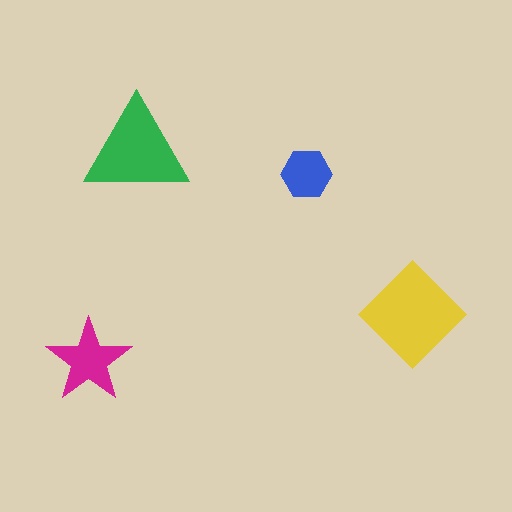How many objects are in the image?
There are 4 objects in the image.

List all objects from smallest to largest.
The blue hexagon, the magenta star, the green triangle, the yellow diamond.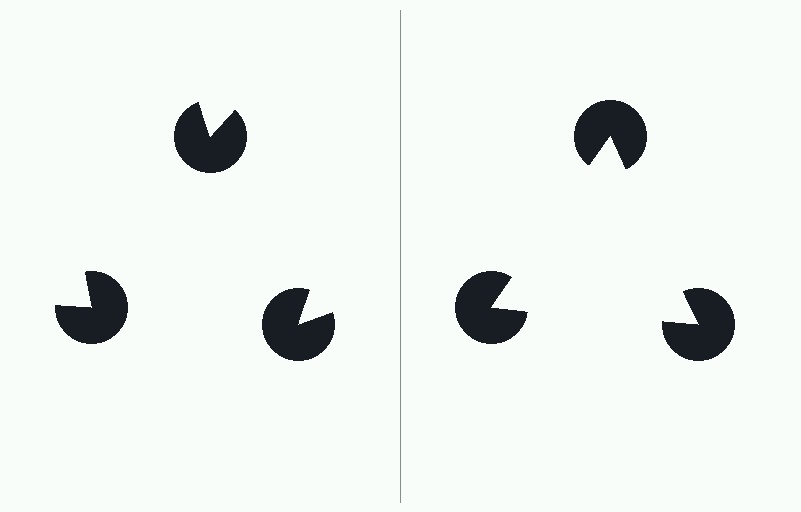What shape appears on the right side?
An illusory triangle.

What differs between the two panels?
The pac-man discs are positioned identically on both sides; only the wedge orientations differ. On the right they align to a triangle; on the left they are misaligned.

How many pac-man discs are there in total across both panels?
6 — 3 on each side.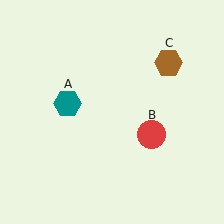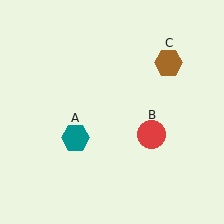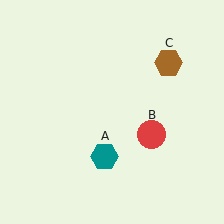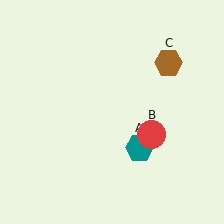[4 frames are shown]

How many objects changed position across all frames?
1 object changed position: teal hexagon (object A).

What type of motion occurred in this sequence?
The teal hexagon (object A) rotated counterclockwise around the center of the scene.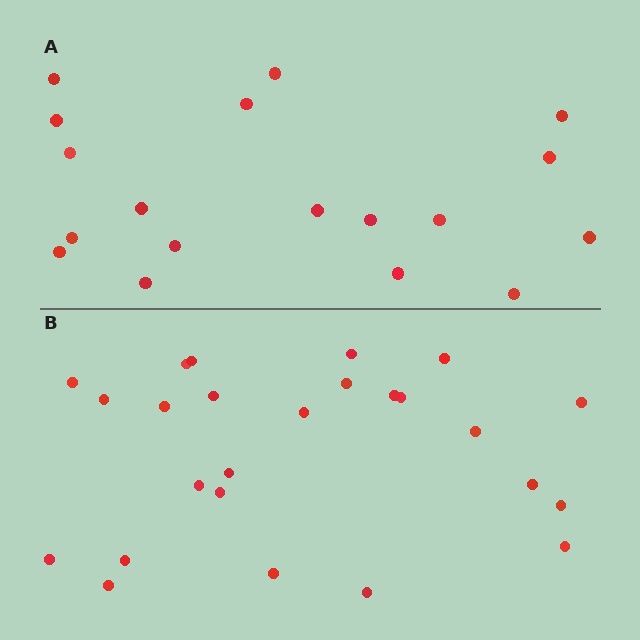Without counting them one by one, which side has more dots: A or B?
Region B (the bottom region) has more dots.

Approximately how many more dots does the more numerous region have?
Region B has roughly 8 or so more dots than region A.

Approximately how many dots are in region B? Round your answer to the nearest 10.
About 20 dots. (The exact count is 25, which rounds to 20.)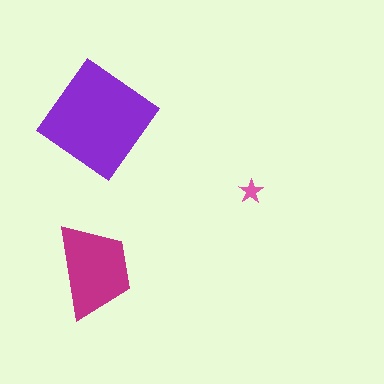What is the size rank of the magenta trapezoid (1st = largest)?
2nd.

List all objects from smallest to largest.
The pink star, the magenta trapezoid, the purple diamond.